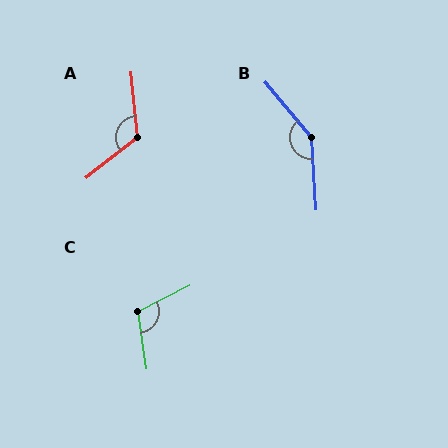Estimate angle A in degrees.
Approximately 123 degrees.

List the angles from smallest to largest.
C (109°), A (123°), B (144°).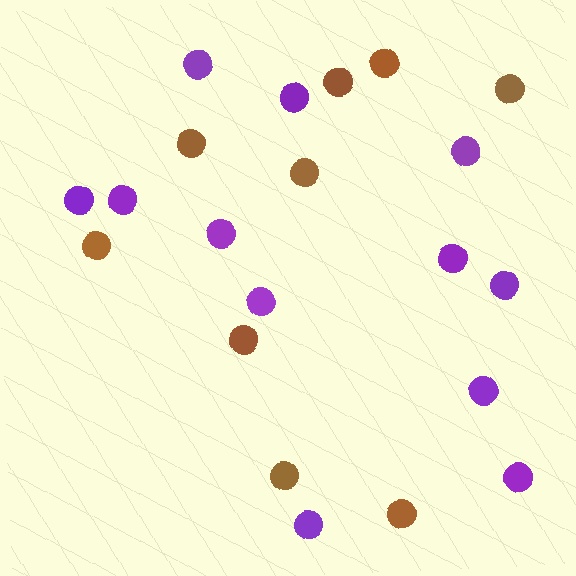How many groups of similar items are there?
There are 2 groups: one group of purple circles (12) and one group of brown circles (9).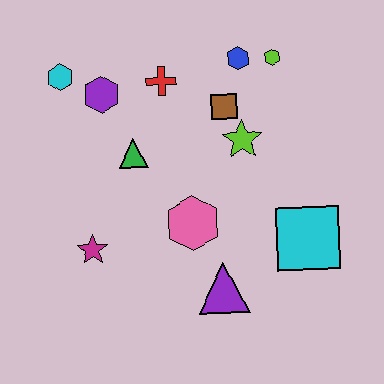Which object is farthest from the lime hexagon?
The magenta star is farthest from the lime hexagon.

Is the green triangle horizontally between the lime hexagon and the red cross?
No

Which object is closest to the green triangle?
The purple hexagon is closest to the green triangle.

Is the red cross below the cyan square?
No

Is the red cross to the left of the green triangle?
No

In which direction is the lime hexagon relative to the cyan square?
The lime hexagon is above the cyan square.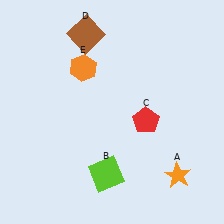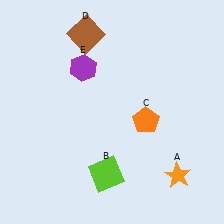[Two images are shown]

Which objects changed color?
C changed from red to orange. E changed from orange to purple.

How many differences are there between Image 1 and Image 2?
There are 2 differences between the two images.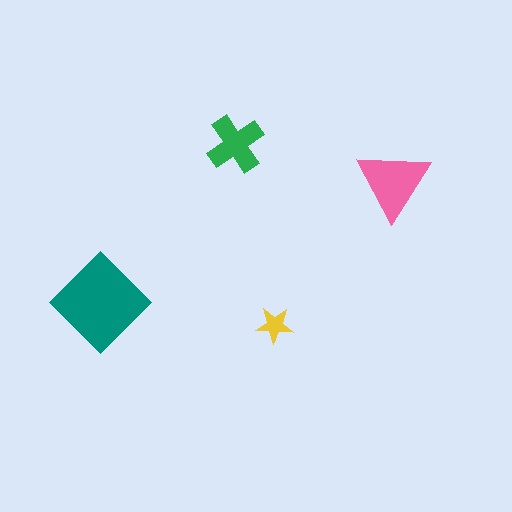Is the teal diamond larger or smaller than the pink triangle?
Larger.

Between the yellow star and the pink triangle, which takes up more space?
The pink triangle.